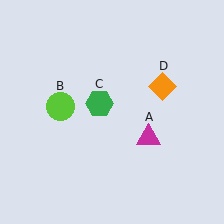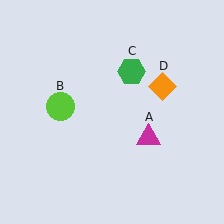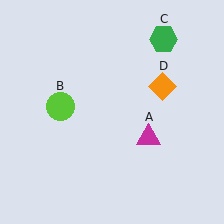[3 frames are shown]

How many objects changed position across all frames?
1 object changed position: green hexagon (object C).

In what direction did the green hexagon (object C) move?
The green hexagon (object C) moved up and to the right.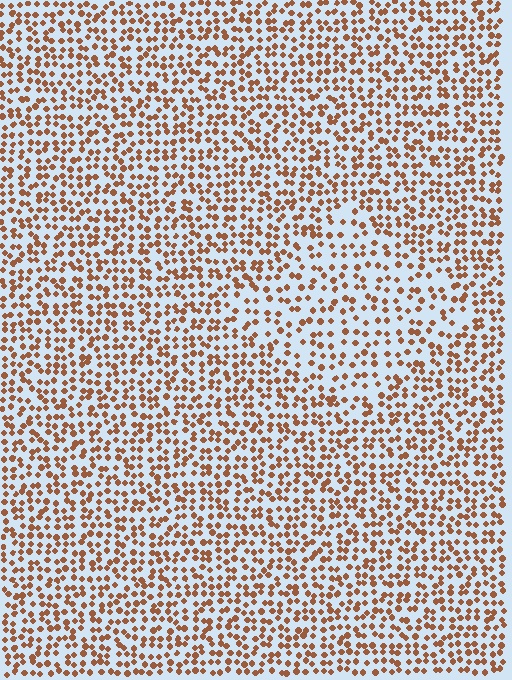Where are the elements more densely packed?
The elements are more densely packed outside the diamond boundary.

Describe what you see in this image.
The image contains small brown elements arranged at two different densities. A diamond-shaped region is visible where the elements are less densely packed than the surrounding area.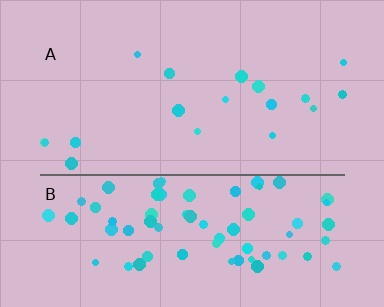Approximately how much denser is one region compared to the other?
Approximately 4.2× — region B over region A.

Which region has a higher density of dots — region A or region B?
B (the bottom).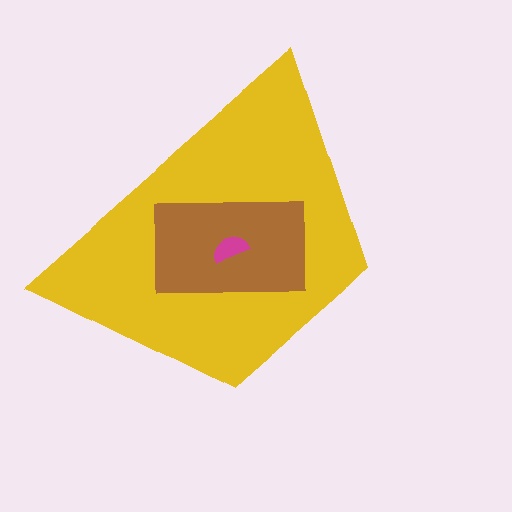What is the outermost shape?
The yellow trapezoid.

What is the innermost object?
The magenta semicircle.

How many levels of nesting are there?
3.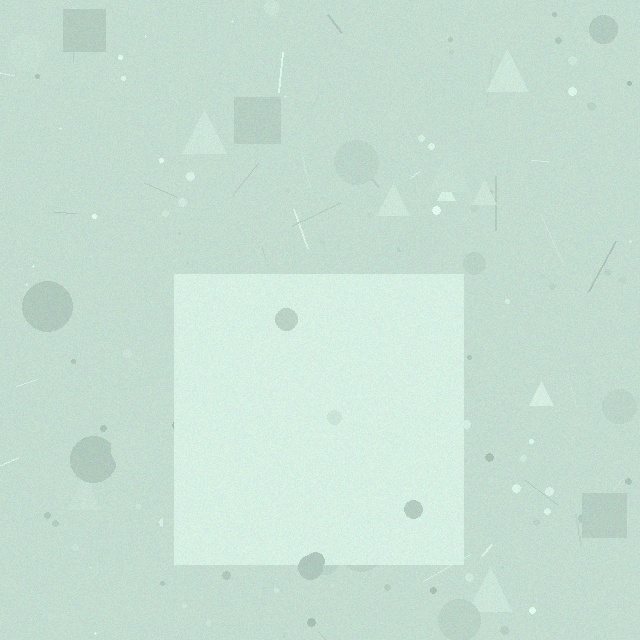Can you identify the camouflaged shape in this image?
The camouflaged shape is a square.